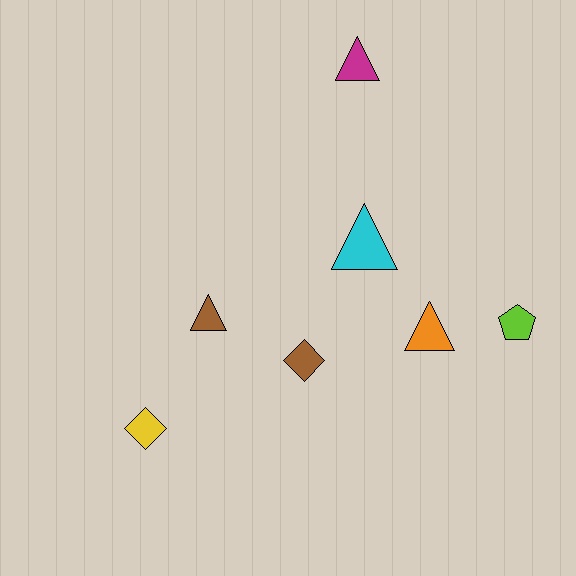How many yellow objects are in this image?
There is 1 yellow object.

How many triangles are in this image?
There are 4 triangles.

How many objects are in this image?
There are 7 objects.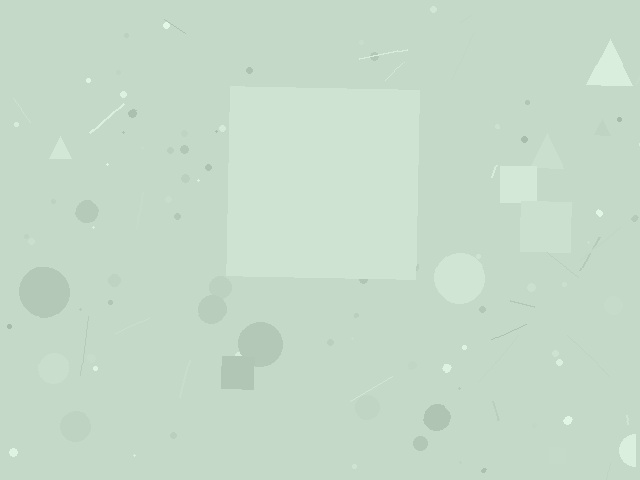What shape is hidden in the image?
A square is hidden in the image.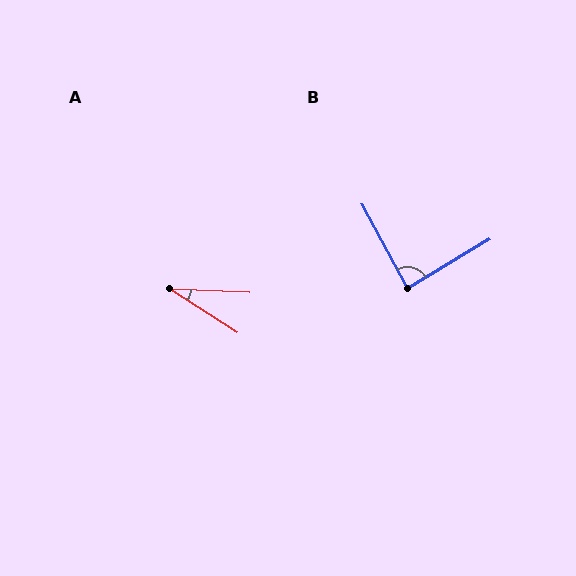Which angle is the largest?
B, at approximately 87 degrees.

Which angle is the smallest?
A, at approximately 31 degrees.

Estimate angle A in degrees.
Approximately 31 degrees.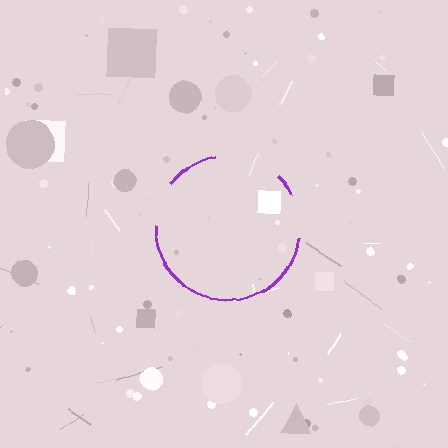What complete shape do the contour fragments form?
The contour fragments form a circle.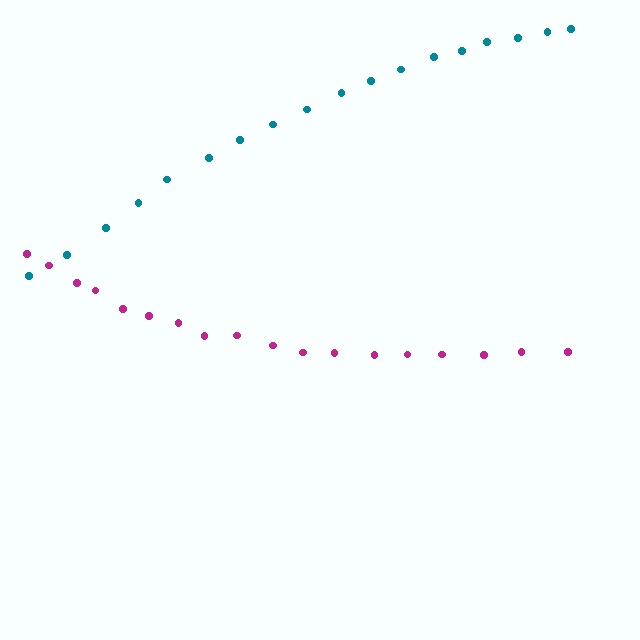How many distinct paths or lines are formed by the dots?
There are 2 distinct paths.